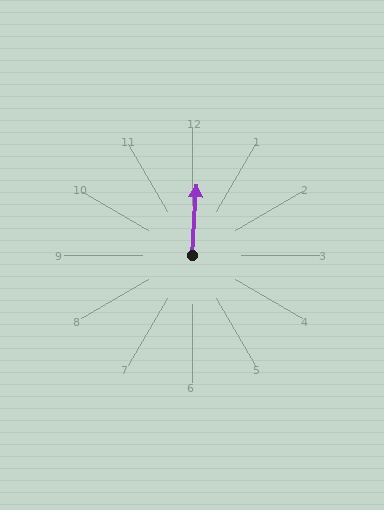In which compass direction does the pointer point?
North.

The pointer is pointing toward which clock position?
Roughly 12 o'clock.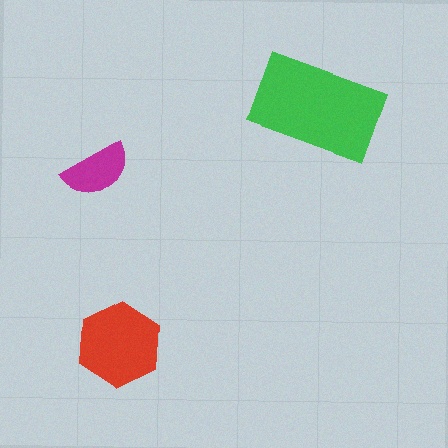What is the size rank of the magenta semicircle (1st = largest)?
3rd.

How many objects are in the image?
There are 3 objects in the image.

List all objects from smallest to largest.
The magenta semicircle, the red hexagon, the green rectangle.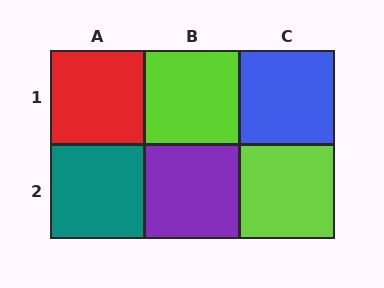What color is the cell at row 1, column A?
Red.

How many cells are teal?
1 cell is teal.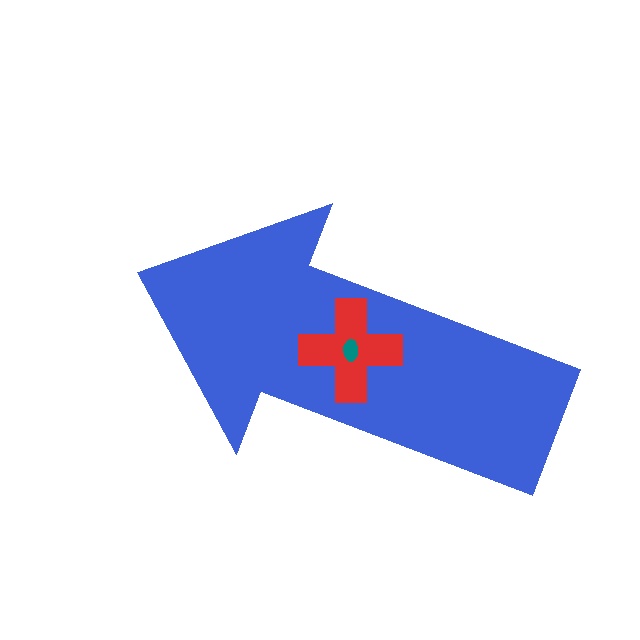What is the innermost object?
The teal ellipse.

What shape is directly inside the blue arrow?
The red cross.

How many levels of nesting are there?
3.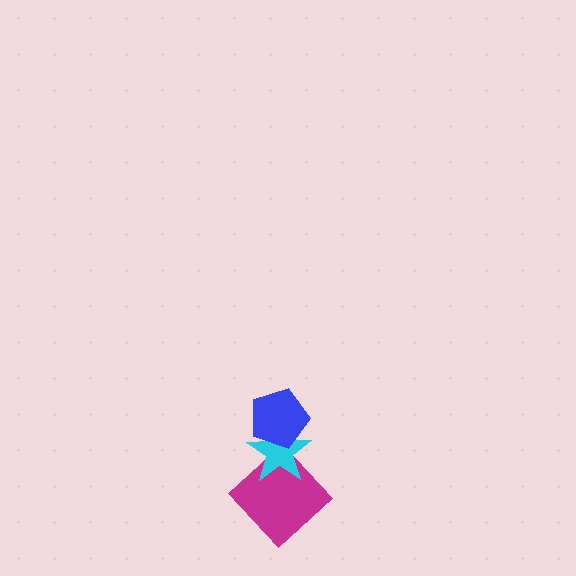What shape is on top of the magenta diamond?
The cyan star is on top of the magenta diamond.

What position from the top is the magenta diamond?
The magenta diamond is 3rd from the top.